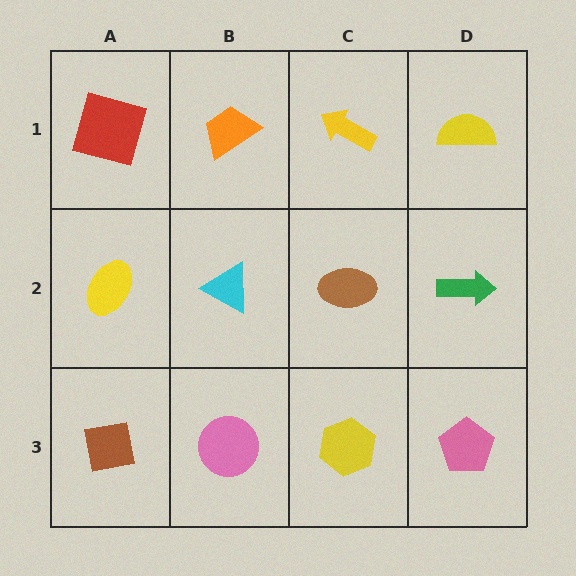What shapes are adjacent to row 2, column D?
A yellow semicircle (row 1, column D), a pink pentagon (row 3, column D), a brown ellipse (row 2, column C).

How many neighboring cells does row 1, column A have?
2.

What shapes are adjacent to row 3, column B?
A cyan triangle (row 2, column B), a brown square (row 3, column A), a yellow hexagon (row 3, column C).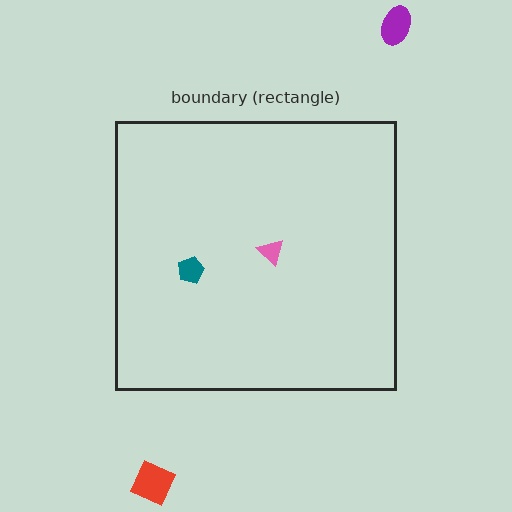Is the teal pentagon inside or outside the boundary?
Inside.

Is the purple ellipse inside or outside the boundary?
Outside.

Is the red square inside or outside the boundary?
Outside.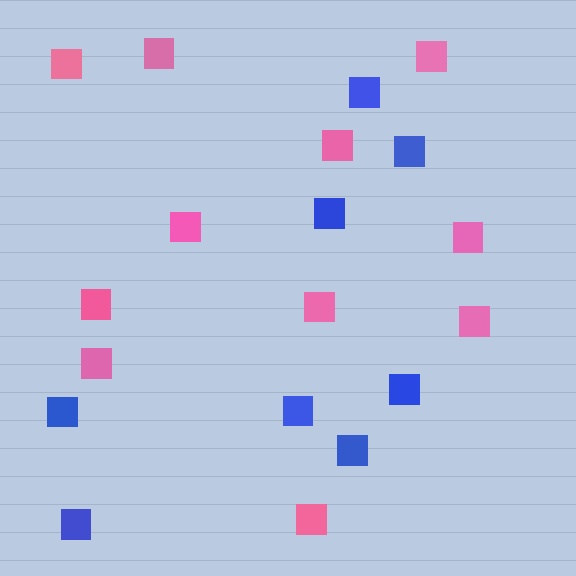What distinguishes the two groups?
There are 2 groups: one group of pink squares (11) and one group of blue squares (8).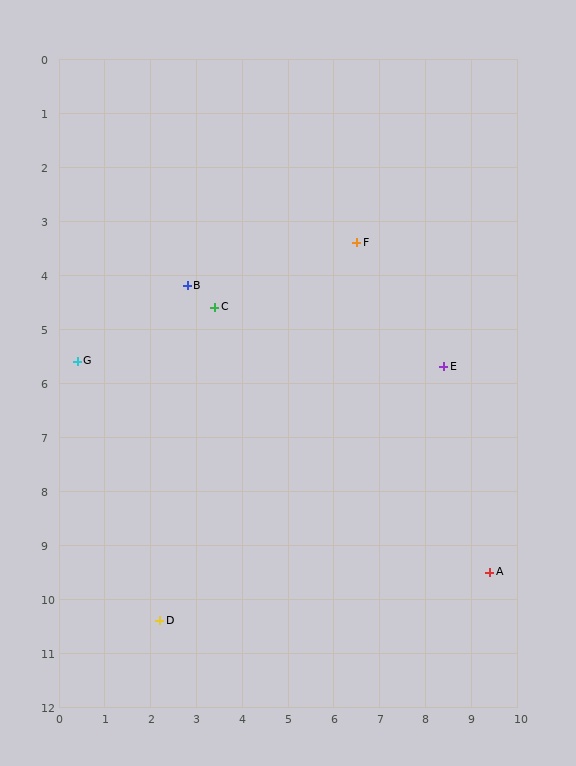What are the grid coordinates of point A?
Point A is at approximately (9.4, 9.5).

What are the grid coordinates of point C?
Point C is at approximately (3.4, 4.6).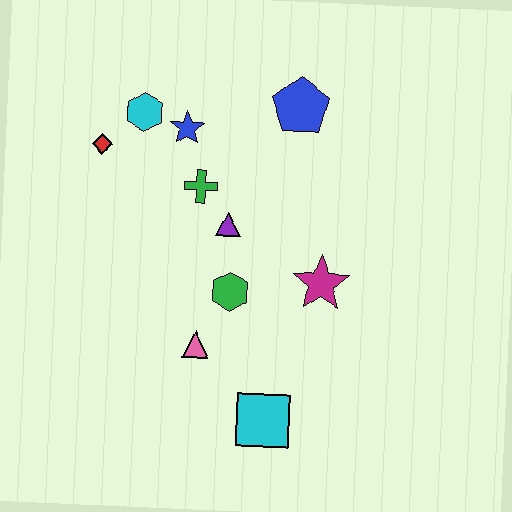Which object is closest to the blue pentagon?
The blue star is closest to the blue pentagon.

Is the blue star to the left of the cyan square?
Yes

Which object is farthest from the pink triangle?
The blue pentagon is farthest from the pink triangle.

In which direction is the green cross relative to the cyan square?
The green cross is above the cyan square.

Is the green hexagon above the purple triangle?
No